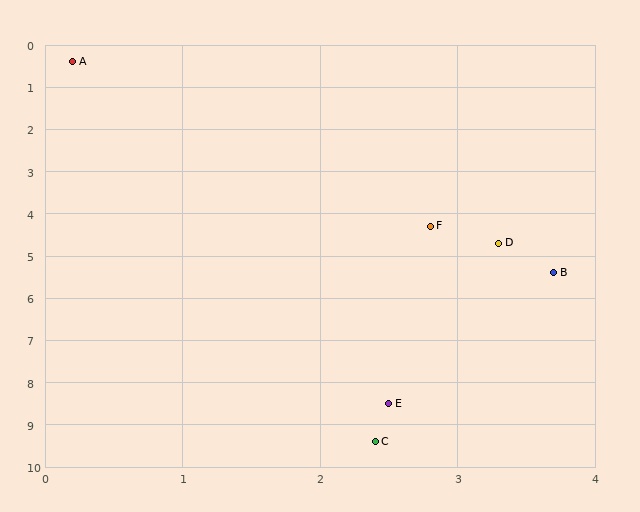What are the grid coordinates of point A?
Point A is at approximately (0.2, 0.4).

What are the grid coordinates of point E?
Point E is at approximately (2.5, 8.5).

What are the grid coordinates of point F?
Point F is at approximately (2.8, 4.3).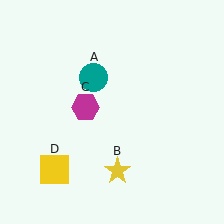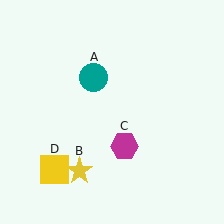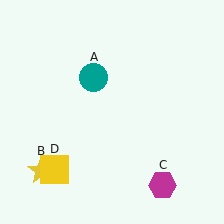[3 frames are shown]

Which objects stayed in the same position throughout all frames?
Teal circle (object A) and yellow square (object D) remained stationary.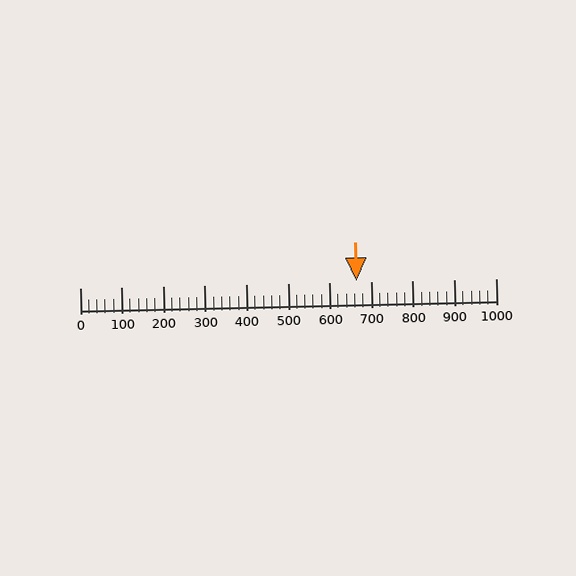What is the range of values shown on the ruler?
The ruler shows values from 0 to 1000.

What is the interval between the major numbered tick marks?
The major tick marks are spaced 100 units apart.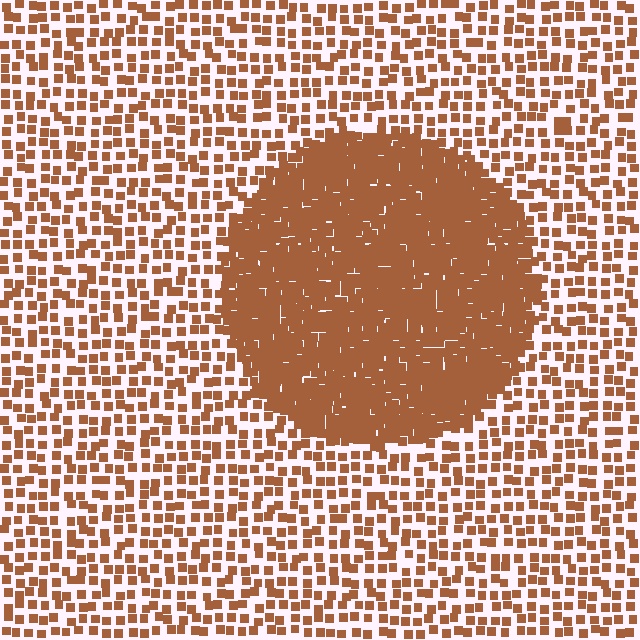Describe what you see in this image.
The image contains small brown elements arranged at two different densities. A circle-shaped region is visible where the elements are more densely packed than the surrounding area.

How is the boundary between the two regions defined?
The boundary is defined by a change in element density (approximately 2.9x ratio). All elements are the same color, size, and shape.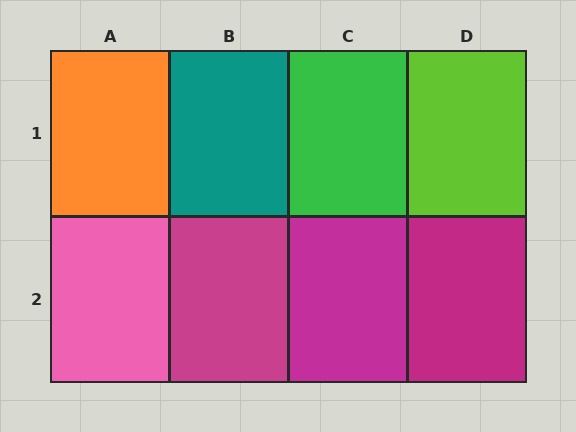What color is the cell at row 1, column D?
Lime.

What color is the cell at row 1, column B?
Teal.